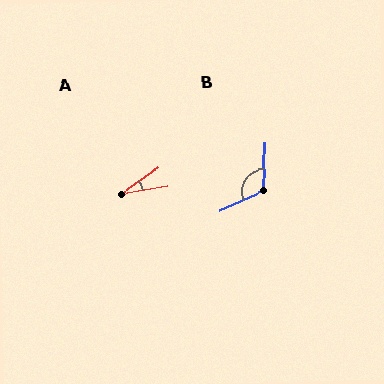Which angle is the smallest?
A, at approximately 26 degrees.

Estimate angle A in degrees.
Approximately 26 degrees.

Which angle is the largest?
B, at approximately 117 degrees.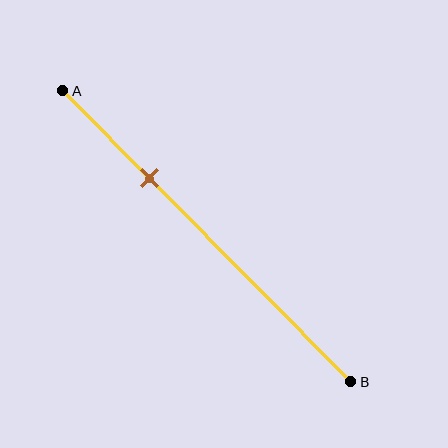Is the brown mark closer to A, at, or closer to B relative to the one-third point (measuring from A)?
The brown mark is closer to point A than the one-third point of segment AB.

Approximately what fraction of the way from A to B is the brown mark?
The brown mark is approximately 30% of the way from A to B.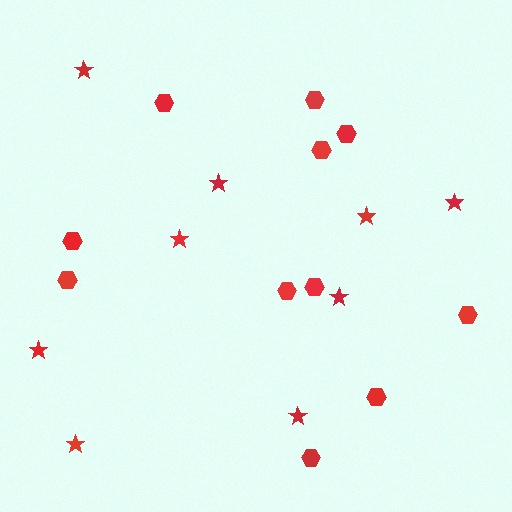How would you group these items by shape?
There are 2 groups: one group of stars (9) and one group of hexagons (11).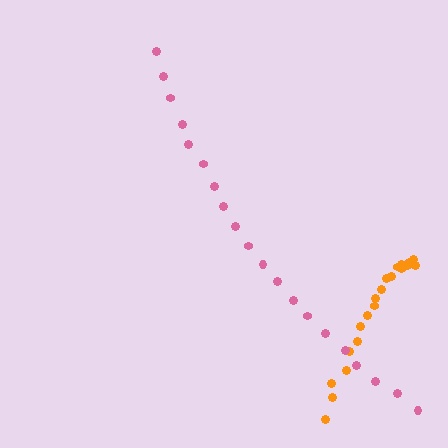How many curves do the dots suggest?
There are 2 distinct paths.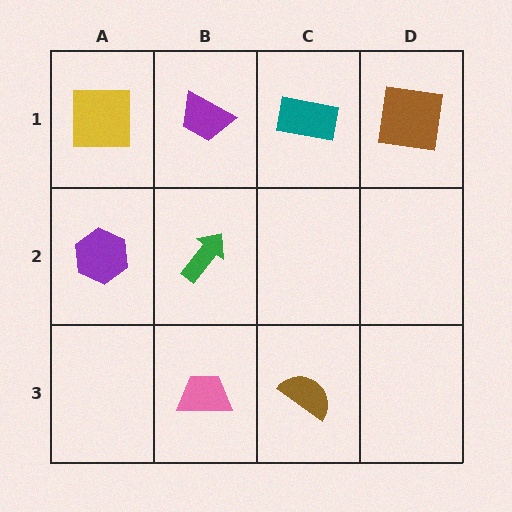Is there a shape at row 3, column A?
No, that cell is empty.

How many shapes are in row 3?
2 shapes.